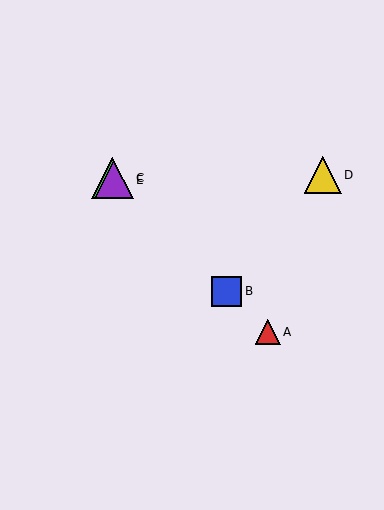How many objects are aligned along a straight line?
4 objects (A, B, C, E) are aligned along a straight line.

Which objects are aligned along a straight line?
Objects A, B, C, E are aligned along a straight line.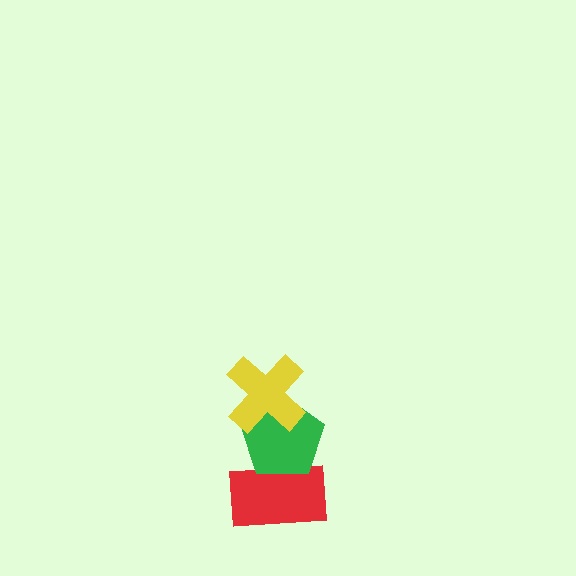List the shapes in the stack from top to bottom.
From top to bottom: the yellow cross, the green pentagon, the red rectangle.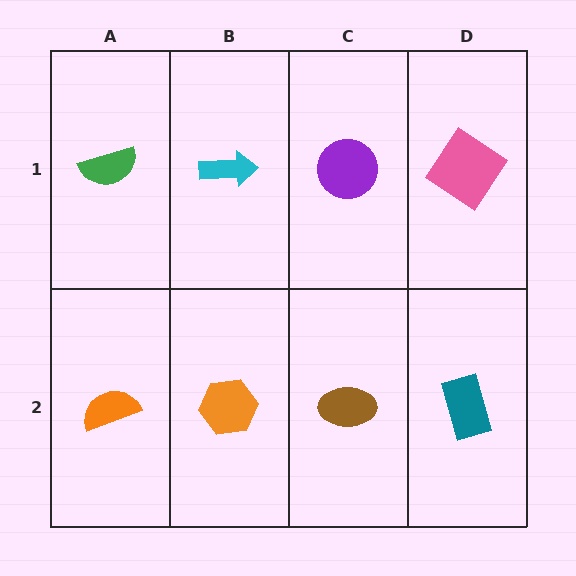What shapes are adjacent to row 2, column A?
A green semicircle (row 1, column A), an orange hexagon (row 2, column B).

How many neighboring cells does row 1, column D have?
2.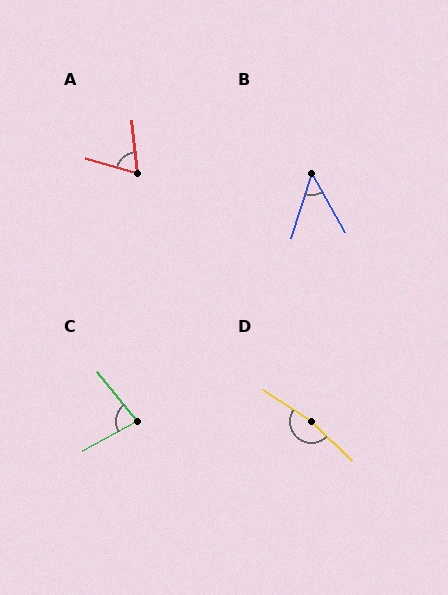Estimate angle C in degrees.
Approximately 80 degrees.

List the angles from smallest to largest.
B (47°), A (67°), C (80°), D (169°).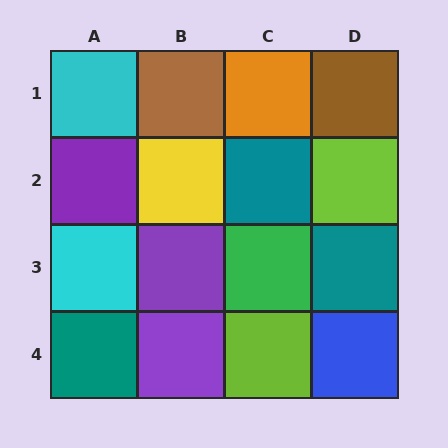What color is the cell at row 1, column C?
Orange.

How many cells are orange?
1 cell is orange.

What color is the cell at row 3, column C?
Green.